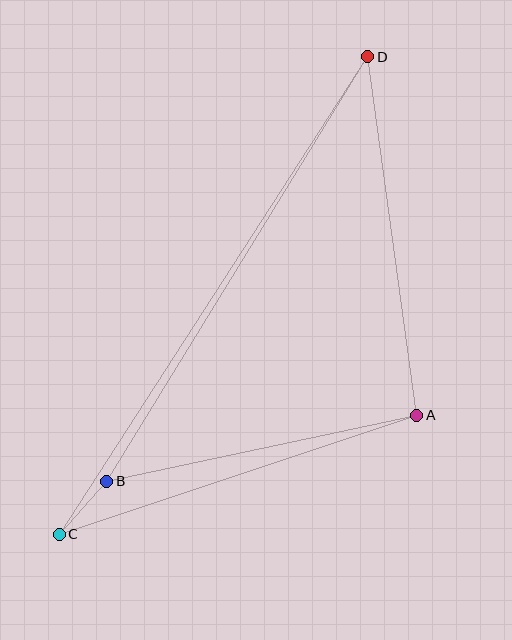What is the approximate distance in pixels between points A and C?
The distance between A and C is approximately 377 pixels.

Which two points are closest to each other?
Points B and C are closest to each other.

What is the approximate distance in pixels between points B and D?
The distance between B and D is approximately 498 pixels.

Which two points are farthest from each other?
Points C and D are farthest from each other.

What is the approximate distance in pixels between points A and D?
The distance between A and D is approximately 362 pixels.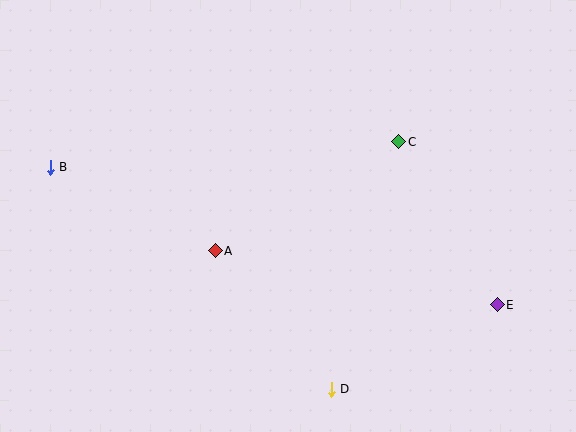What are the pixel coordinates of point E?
Point E is at (497, 305).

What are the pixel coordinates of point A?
Point A is at (215, 251).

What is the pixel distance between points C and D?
The distance between C and D is 257 pixels.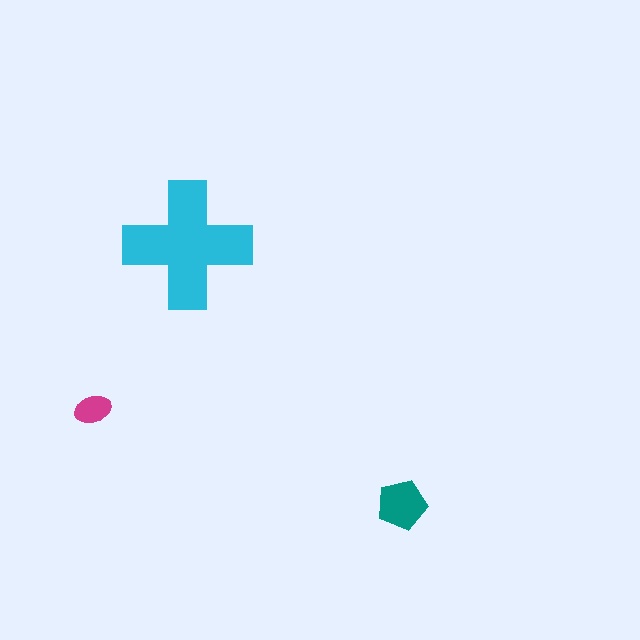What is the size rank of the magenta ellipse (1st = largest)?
3rd.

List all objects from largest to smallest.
The cyan cross, the teal pentagon, the magenta ellipse.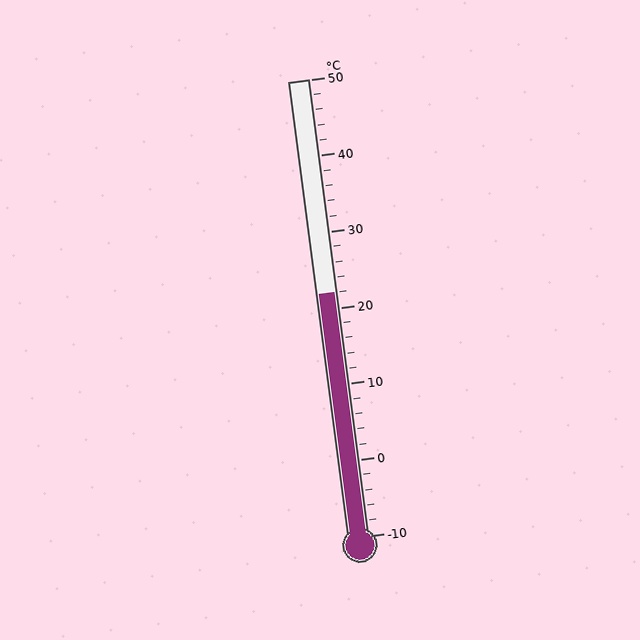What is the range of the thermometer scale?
The thermometer scale ranges from -10°C to 50°C.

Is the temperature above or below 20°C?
The temperature is above 20°C.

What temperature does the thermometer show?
The thermometer shows approximately 22°C.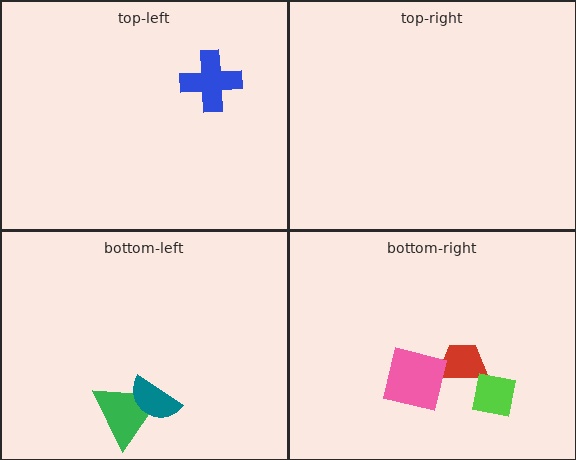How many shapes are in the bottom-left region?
2.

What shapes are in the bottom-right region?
The red trapezoid, the lime square, the pink square.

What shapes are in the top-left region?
The blue cross.